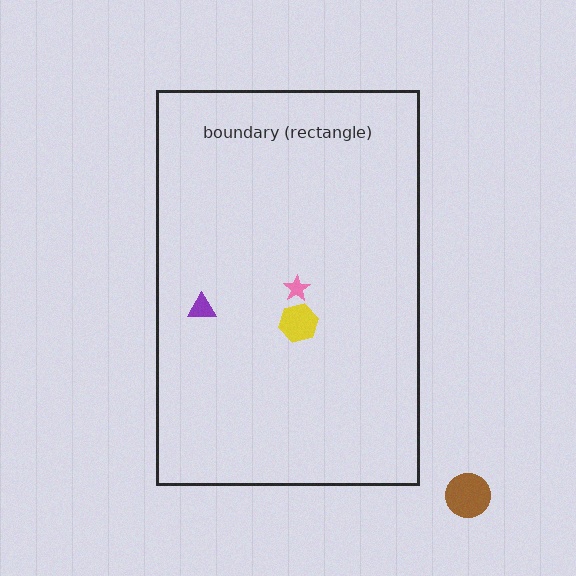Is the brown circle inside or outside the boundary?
Outside.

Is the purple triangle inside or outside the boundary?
Inside.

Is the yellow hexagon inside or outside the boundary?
Inside.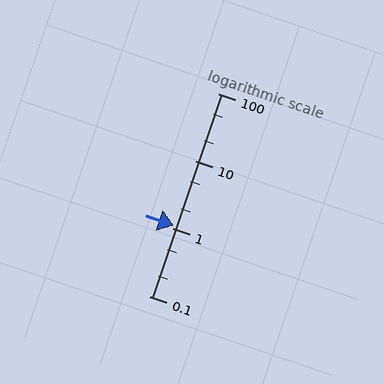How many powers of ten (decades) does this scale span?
The scale spans 3 decades, from 0.1 to 100.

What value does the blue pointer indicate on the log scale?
The pointer indicates approximately 1.1.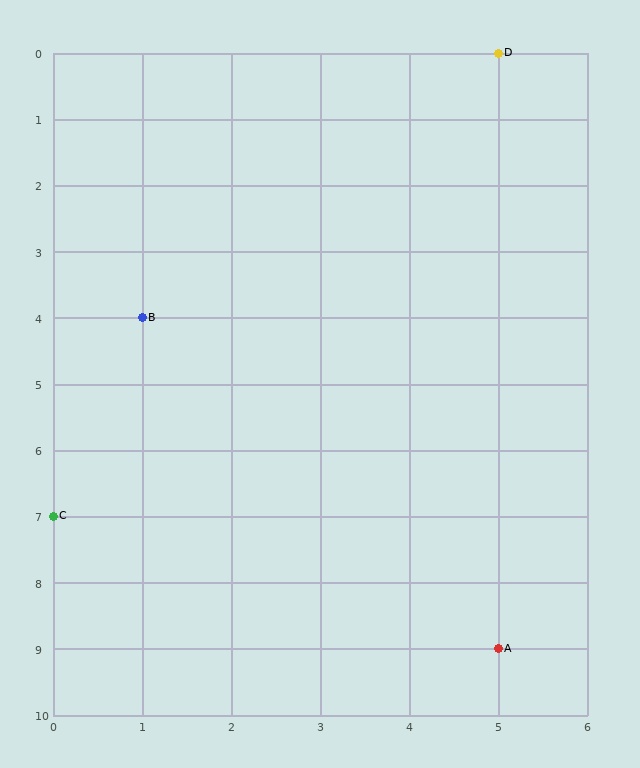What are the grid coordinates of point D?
Point D is at grid coordinates (5, 0).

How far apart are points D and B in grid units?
Points D and B are 4 columns and 4 rows apart (about 5.7 grid units diagonally).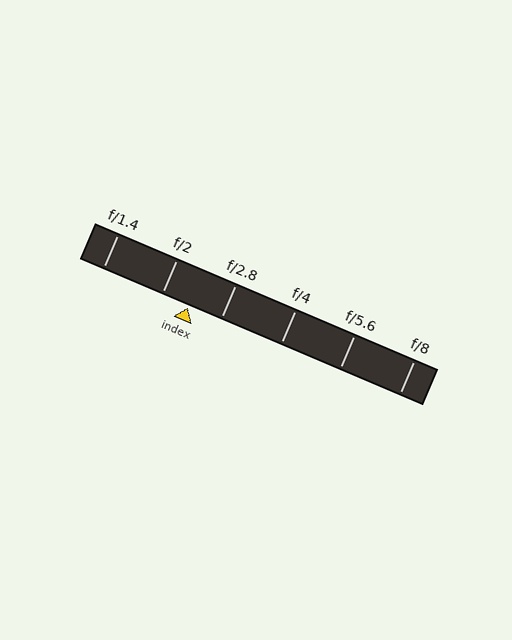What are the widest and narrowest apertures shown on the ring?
The widest aperture shown is f/1.4 and the narrowest is f/8.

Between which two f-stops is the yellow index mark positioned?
The index mark is between f/2 and f/2.8.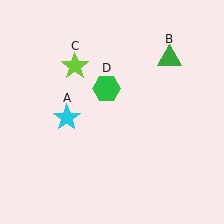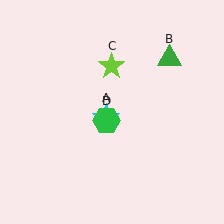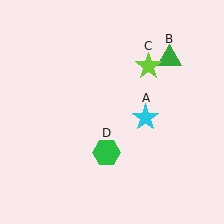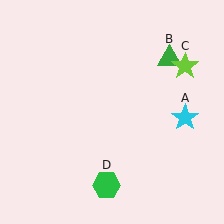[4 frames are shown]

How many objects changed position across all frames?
3 objects changed position: cyan star (object A), lime star (object C), green hexagon (object D).